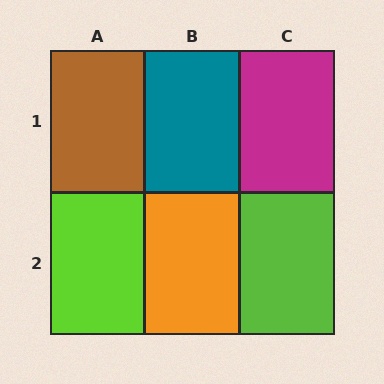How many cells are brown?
1 cell is brown.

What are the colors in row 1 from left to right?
Brown, teal, magenta.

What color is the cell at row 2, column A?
Lime.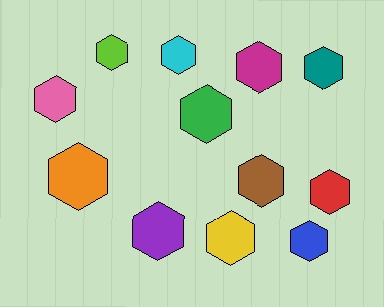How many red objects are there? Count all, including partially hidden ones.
There is 1 red object.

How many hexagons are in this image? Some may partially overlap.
There are 12 hexagons.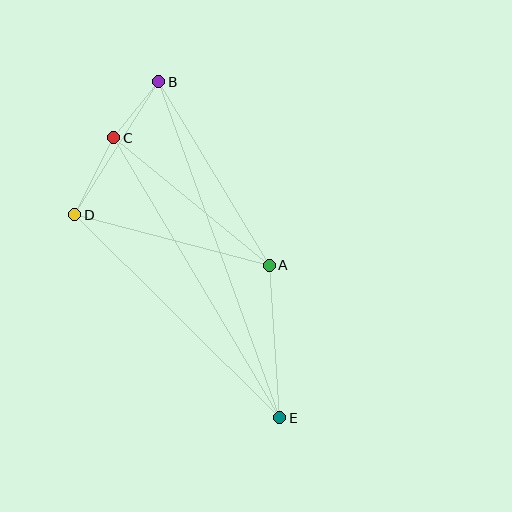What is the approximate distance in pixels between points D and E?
The distance between D and E is approximately 288 pixels.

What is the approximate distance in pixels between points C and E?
The distance between C and E is approximately 325 pixels.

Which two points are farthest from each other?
Points B and E are farthest from each other.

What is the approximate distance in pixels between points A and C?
The distance between A and C is approximately 201 pixels.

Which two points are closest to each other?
Points B and C are closest to each other.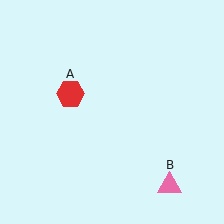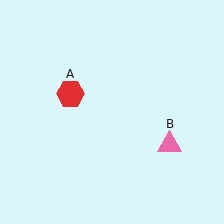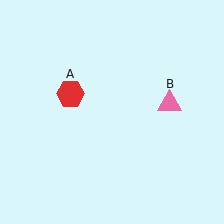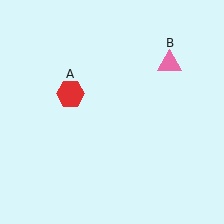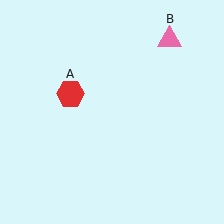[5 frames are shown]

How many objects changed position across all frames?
1 object changed position: pink triangle (object B).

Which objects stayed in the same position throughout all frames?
Red hexagon (object A) remained stationary.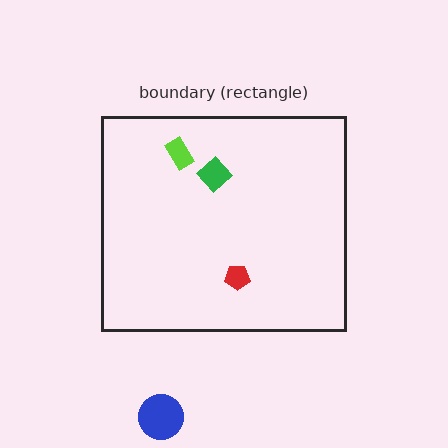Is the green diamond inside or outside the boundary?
Inside.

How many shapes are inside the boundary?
3 inside, 1 outside.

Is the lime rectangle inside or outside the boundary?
Inside.